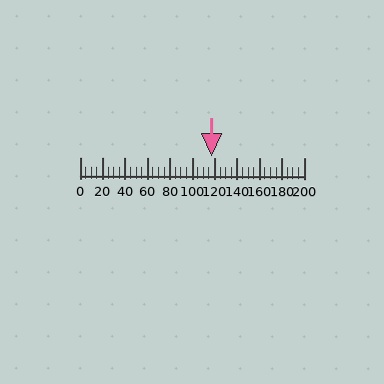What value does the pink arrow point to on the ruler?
The pink arrow points to approximately 117.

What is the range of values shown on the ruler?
The ruler shows values from 0 to 200.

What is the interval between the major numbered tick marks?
The major tick marks are spaced 20 units apart.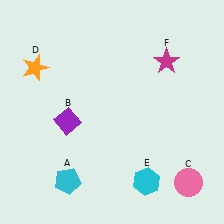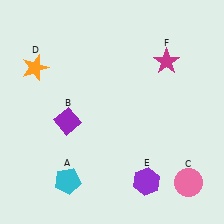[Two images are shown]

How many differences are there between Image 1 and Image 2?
There is 1 difference between the two images.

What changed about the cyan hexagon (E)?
In Image 1, E is cyan. In Image 2, it changed to purple.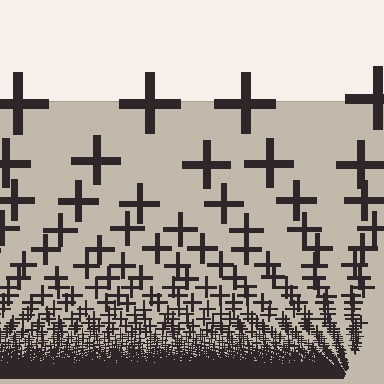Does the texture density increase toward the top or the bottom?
Density increases toward the bottom.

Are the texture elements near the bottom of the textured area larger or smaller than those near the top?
Smaller. The gradient is inverted — elements near the bottom are smaller and denser.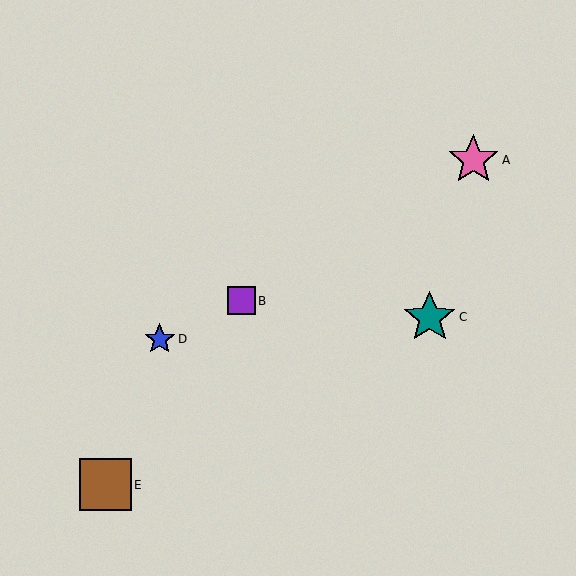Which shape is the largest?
The teal star (labeled C) is the largest.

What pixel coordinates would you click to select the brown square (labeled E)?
Click at (105, 485) to select the brown square E.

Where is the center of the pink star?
The center of the pink star is at (473, 160).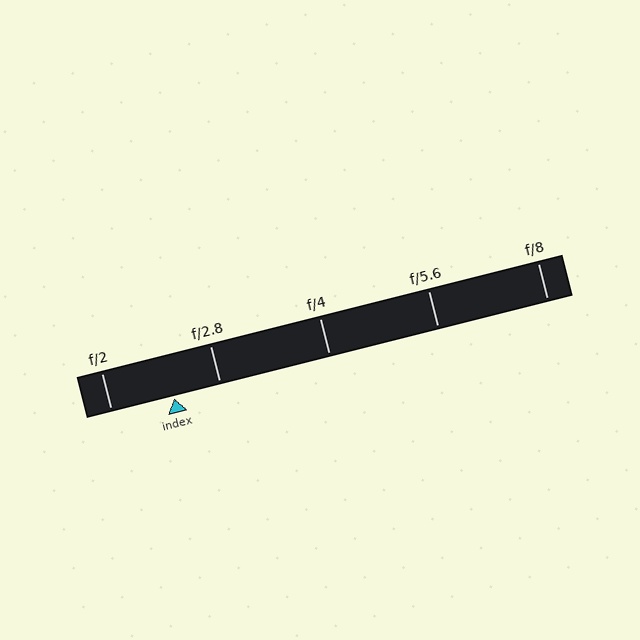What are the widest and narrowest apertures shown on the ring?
The widest aperture shown is f/2 and the narrowest is f/8.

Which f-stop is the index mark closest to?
The index mark is closest to f/2.8.